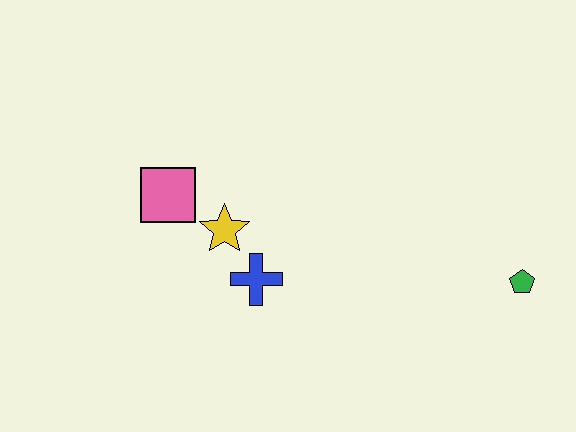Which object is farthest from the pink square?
The green pentagon is farthest from the pink square.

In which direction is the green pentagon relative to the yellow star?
The green pentagon is to the right of the yellow star.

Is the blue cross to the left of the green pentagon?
Yes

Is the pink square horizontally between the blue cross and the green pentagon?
No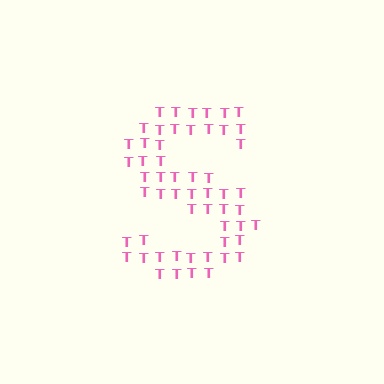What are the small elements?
The small elements are letter T's.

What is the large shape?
The large shape is the letter S.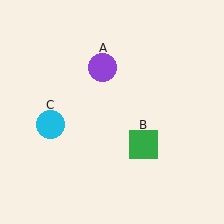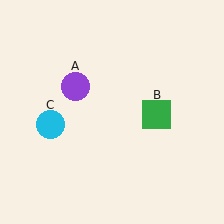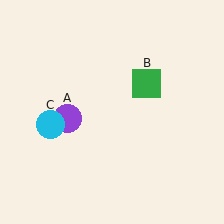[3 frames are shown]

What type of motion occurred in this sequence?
The purple circle (object A), green square (object B) rotated counterclockwise around the center of the scene.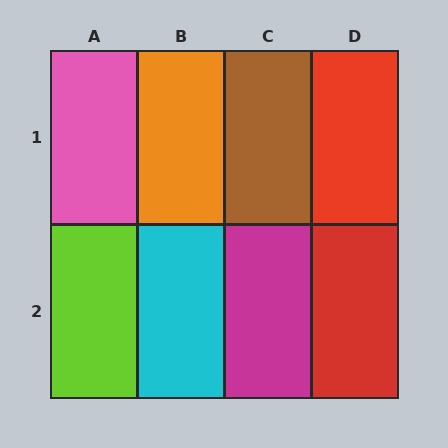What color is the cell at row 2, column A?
Lime.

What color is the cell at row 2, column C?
Magenta.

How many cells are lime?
1 cell is lime.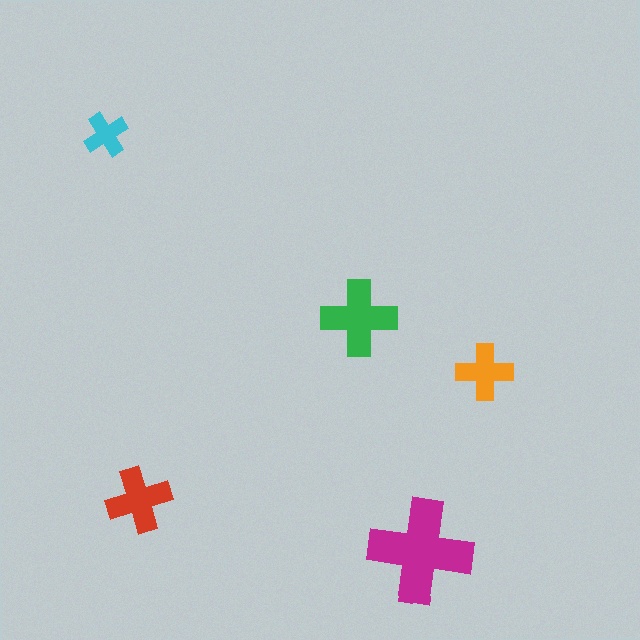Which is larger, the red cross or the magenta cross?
The magenta one.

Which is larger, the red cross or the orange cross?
The red one.